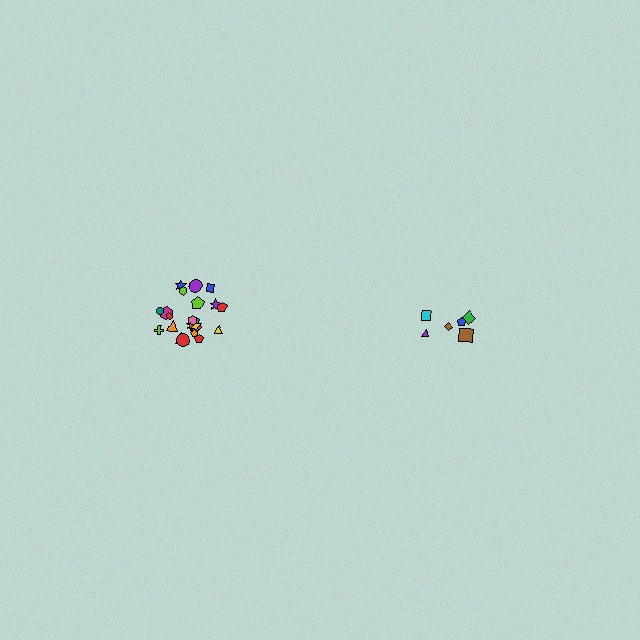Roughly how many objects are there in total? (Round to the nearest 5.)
Roughly 30 objects in total.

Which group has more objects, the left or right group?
The left group.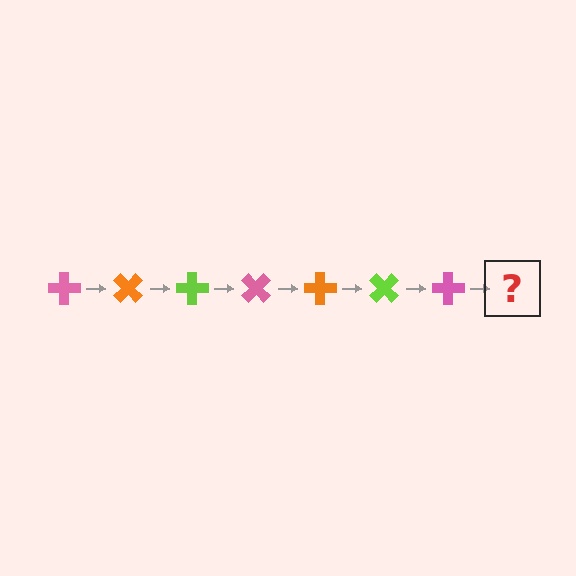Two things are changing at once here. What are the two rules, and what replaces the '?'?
The two rules are that it rotates 45 degrees each step and the color cycles through pink, orange, and lime. The '?' should be an orange cross, rotated 315 degrees from the start.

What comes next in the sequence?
The next element should be an orange cross, rotated 315 degrees from the start.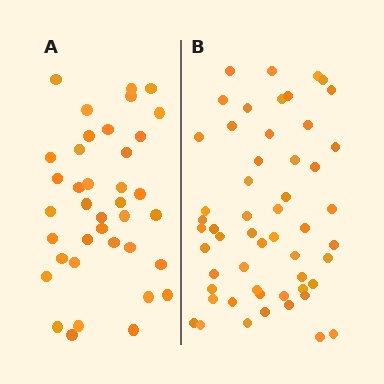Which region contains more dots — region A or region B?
Region B (the right region) has more dots.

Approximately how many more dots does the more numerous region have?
Region B has approximately 15 more dots than region A.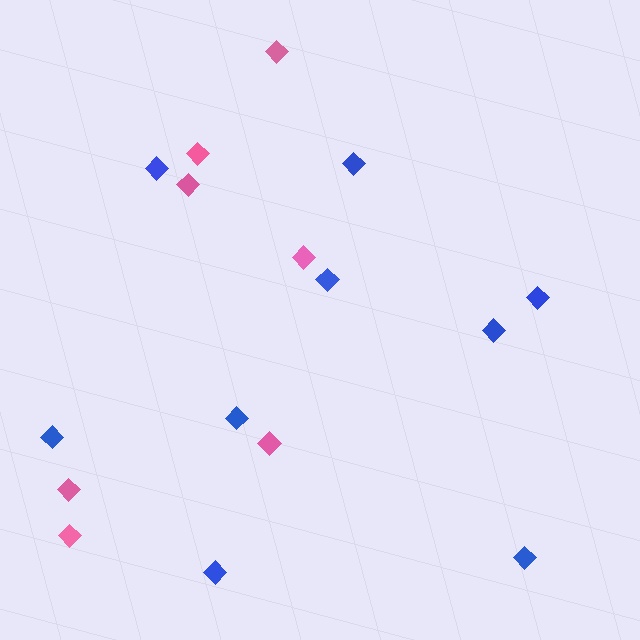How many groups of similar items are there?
There are 2 groups: one group of blue diamonds (9) and one group of pink diamonds (7).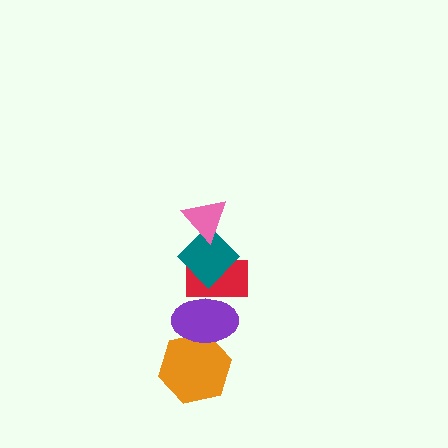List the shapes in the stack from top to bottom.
From top to bottom: the pink triangle, the teal diamond, the red rectangle, the purple ellipse, the orange hexagon.